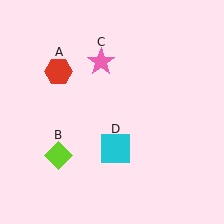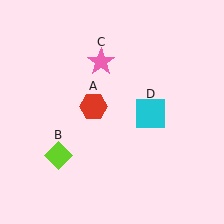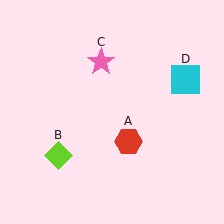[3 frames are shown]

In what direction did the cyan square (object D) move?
The cyan square (object D) moved up and to the right.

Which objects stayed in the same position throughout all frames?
Lime diamond (object B) and pink star (object C) remained stationary.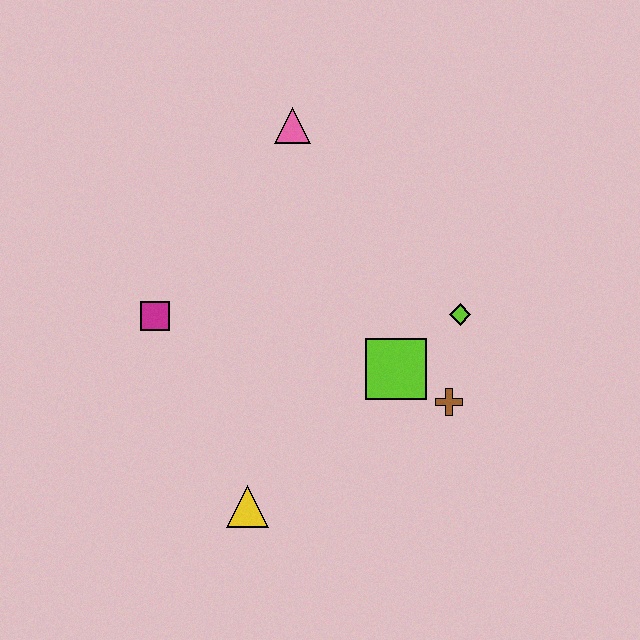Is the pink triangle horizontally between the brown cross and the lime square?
No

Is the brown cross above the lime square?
No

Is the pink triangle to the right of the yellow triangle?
Yes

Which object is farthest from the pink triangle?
The yellow triangle is farthest from the pink triangle.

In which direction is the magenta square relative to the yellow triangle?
The magenta square is above the yellow triangle.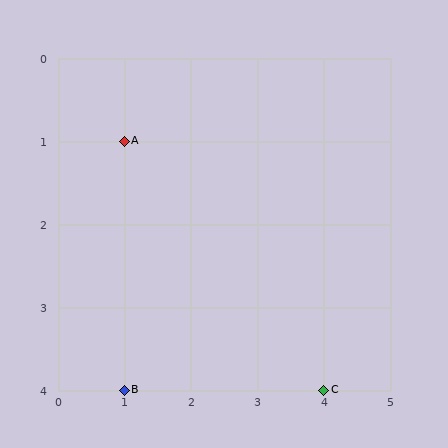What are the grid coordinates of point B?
Point B is at grid coordinates (1, 4).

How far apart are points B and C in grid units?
Points B and C are 3 columns apart.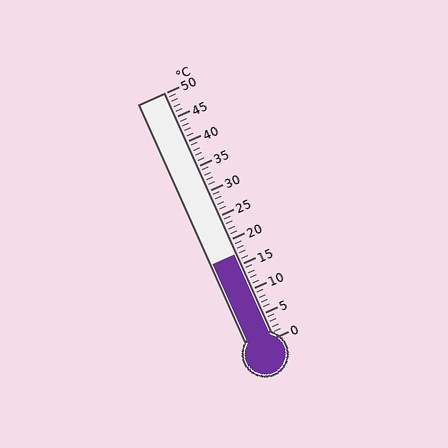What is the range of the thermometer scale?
The thermometer scale ranges from 0°C to 50°C.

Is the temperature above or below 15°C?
The temperature is above 15°C.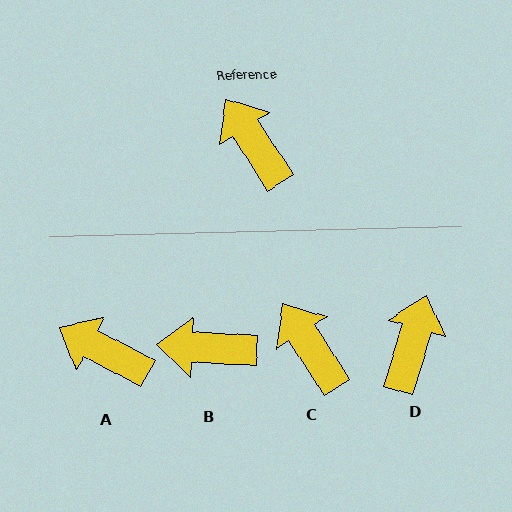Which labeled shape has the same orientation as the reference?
C.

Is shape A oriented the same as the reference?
No, it is off by about 29 degrees.